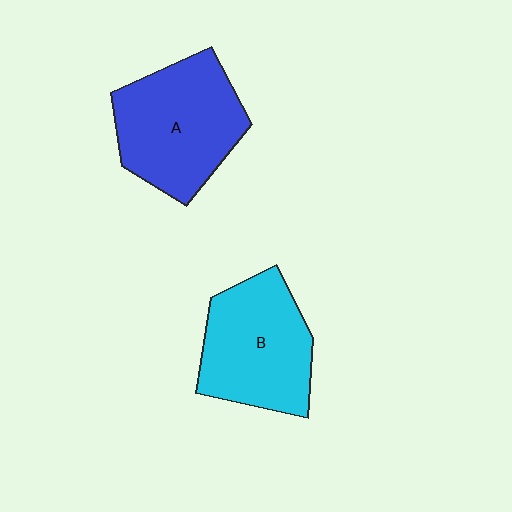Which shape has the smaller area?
Shape B (cyan).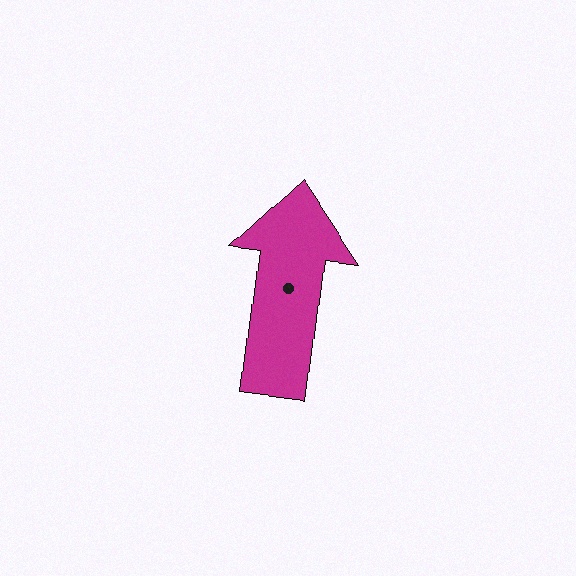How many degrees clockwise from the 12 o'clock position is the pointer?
Approximately 7 degrees.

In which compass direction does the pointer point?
North.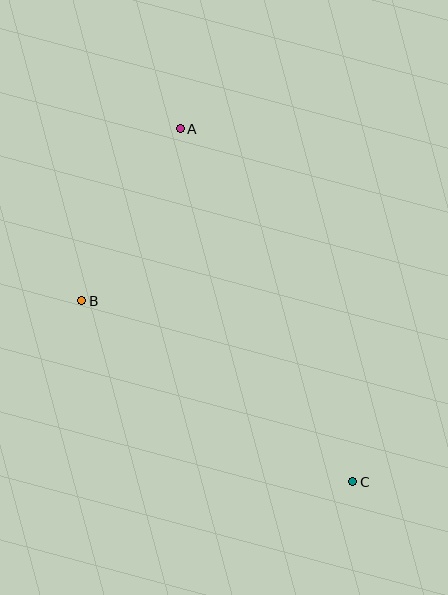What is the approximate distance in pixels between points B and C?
The distance between B and C is approximately 326 pixels.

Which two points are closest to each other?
Points A and B are closest to each other.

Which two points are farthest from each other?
Points A and C are farthest from each other.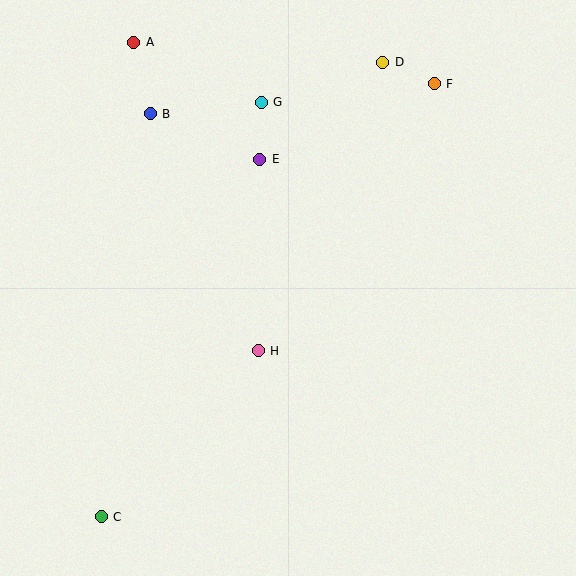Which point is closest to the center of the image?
Point H at (258, 351) is closest to the center.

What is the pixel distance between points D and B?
The distance between D and B is 238 pixels.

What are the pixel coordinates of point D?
Point D is at (383, 62).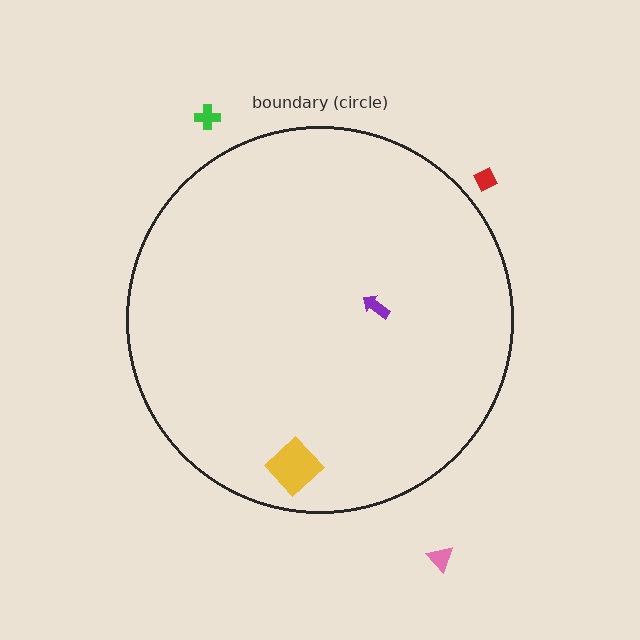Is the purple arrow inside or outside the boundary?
Inside.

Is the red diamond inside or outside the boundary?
Outside.